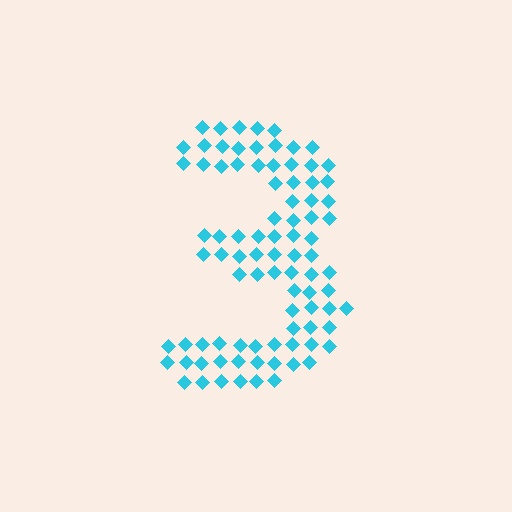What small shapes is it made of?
It is made of small diamonds.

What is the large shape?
The large shape is the digit 3.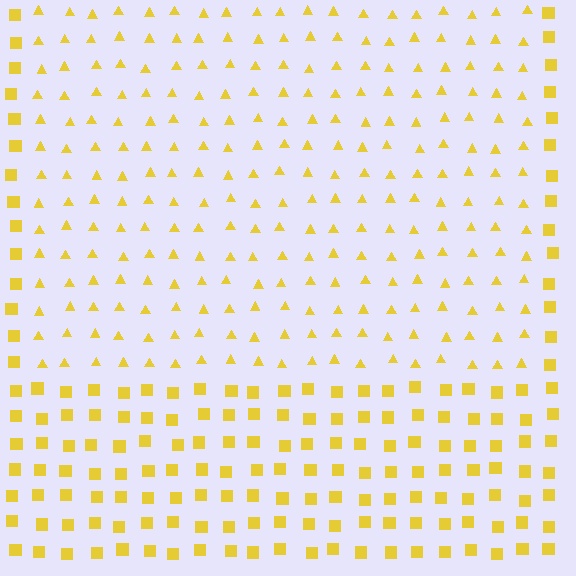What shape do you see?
I see a rectangle.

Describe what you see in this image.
The image is filled with small yellow elements arranged in a uniform grid. A rectangle-shaped region contains triangles, while the surrounding area contains squares. The boundary is defined purely by the change in element shape.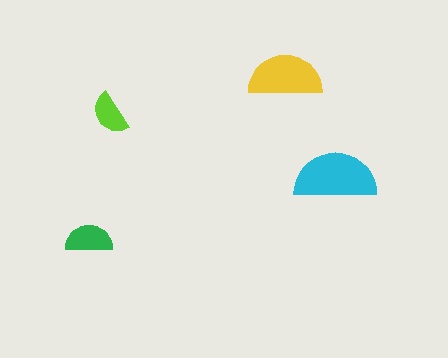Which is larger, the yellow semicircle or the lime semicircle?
The yellow one.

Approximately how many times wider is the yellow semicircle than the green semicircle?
About 1.5 times wider.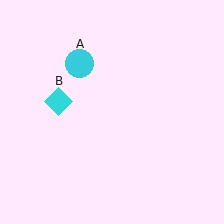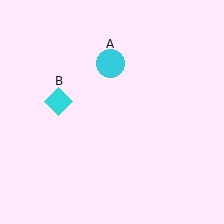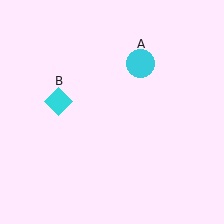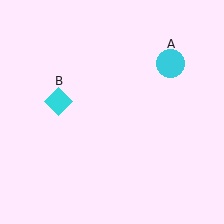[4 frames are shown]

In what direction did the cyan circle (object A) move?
The cyan circle (object A) moved right.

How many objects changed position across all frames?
1 object changed position: cyan circle (object A).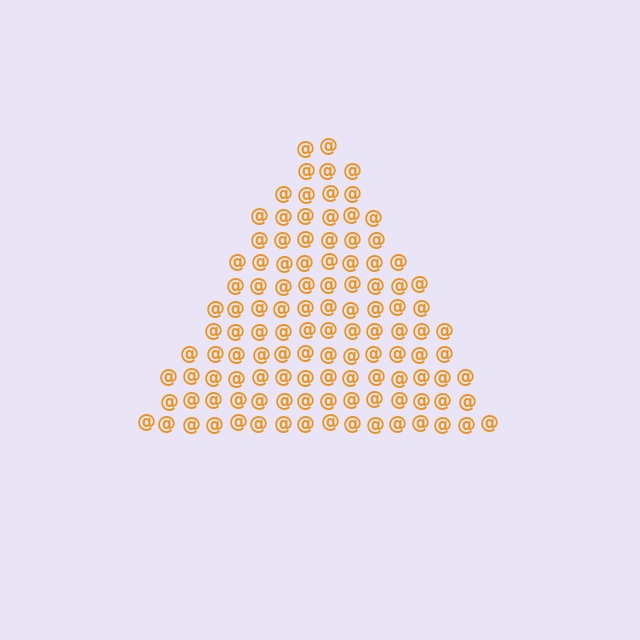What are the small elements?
The small elements are at signs.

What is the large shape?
The large shape is a triangle.